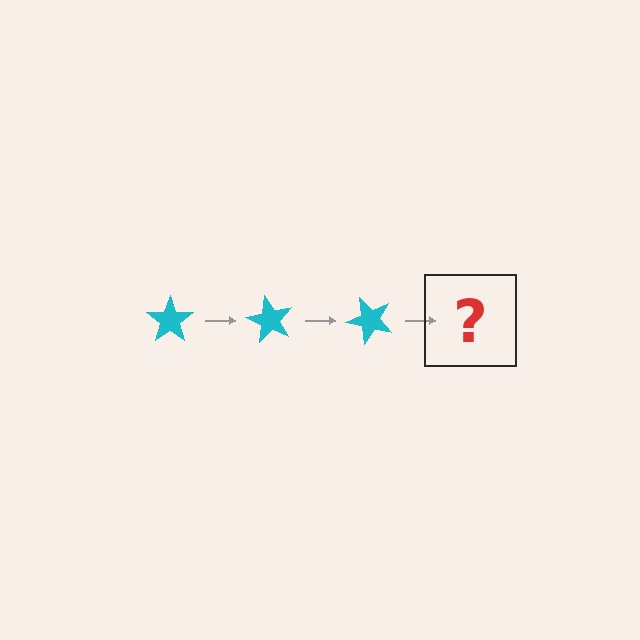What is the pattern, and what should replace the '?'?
The pattern is that the star rotates 60 degrees each step. The '?' should be a cyan star rotated 180 degrees.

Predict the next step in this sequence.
The next step is a cyan star rotated 180 degrees.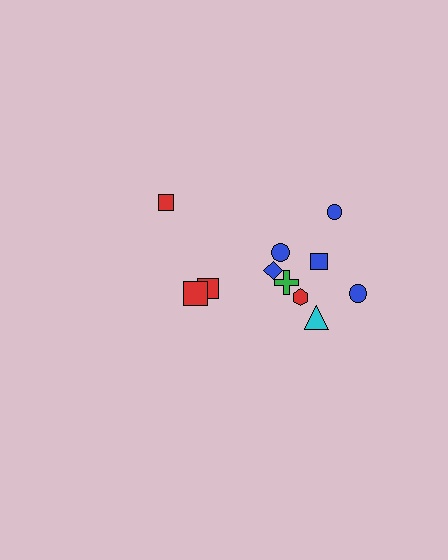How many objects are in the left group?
There are 3 objects.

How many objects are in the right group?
There are 8 objects.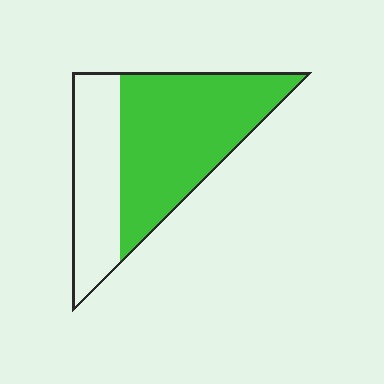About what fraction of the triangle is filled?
About five eighths (5/8).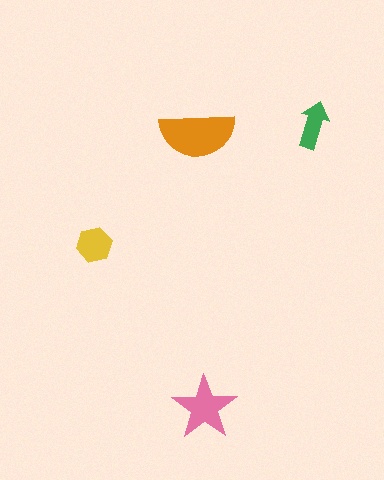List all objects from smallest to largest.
The green arrow, the yellow hexagon, the pink star, the orange semicircle.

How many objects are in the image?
There are 4 objects in the image.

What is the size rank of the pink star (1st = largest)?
2nd.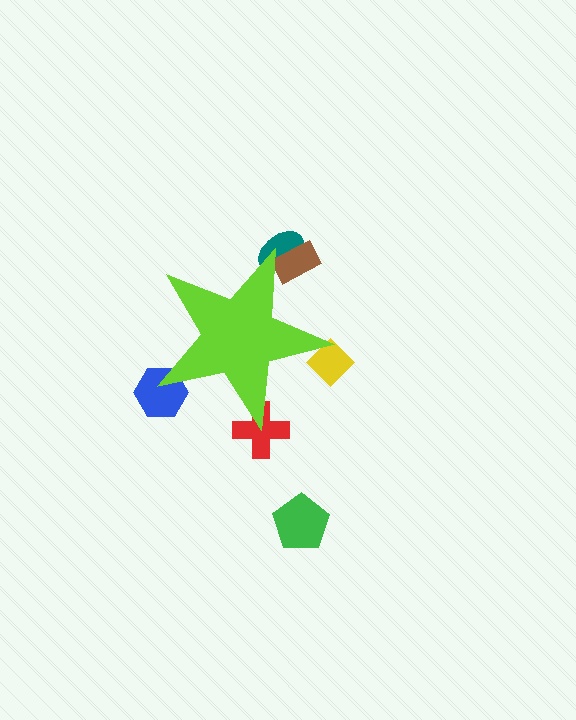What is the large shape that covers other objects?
A lime star.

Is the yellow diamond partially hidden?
Yes, the yellow diamond is partially hidden behind the lime star.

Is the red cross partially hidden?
Yes, the red cross is partially hidden behind the lime star.